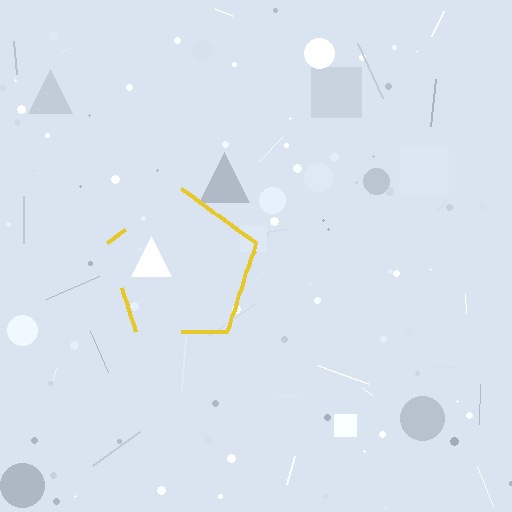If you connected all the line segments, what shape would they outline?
They would outline a pentagon.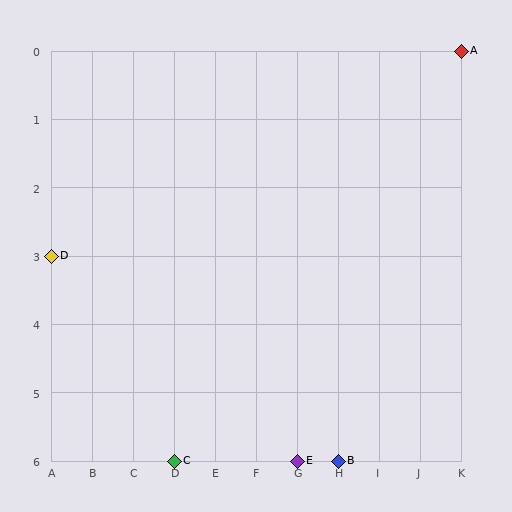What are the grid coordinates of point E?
Point E is at grid coordinates (G, 6).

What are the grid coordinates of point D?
Point D is at grid coordinates (A, 3).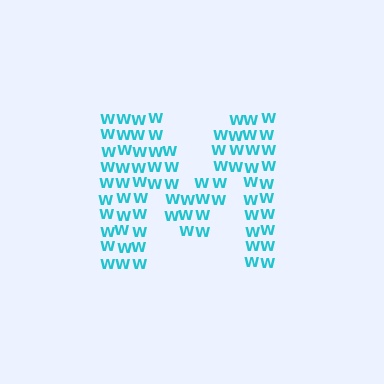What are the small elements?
The small elements are letter W's.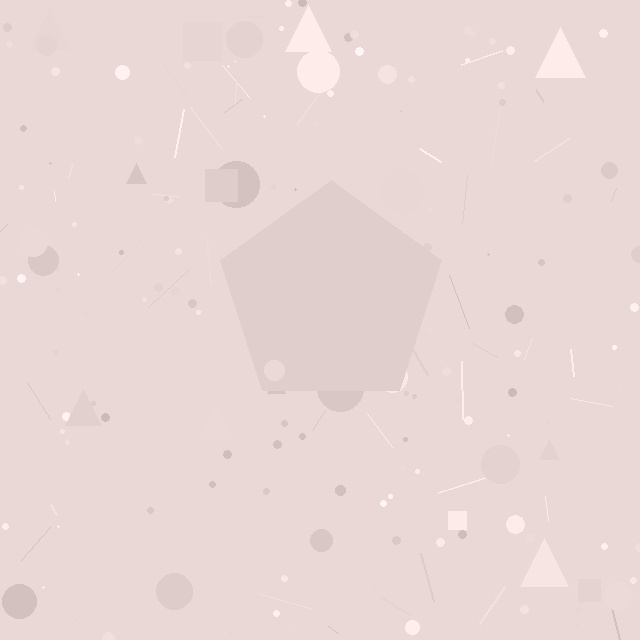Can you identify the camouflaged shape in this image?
The camouflaged shape is a pentagon.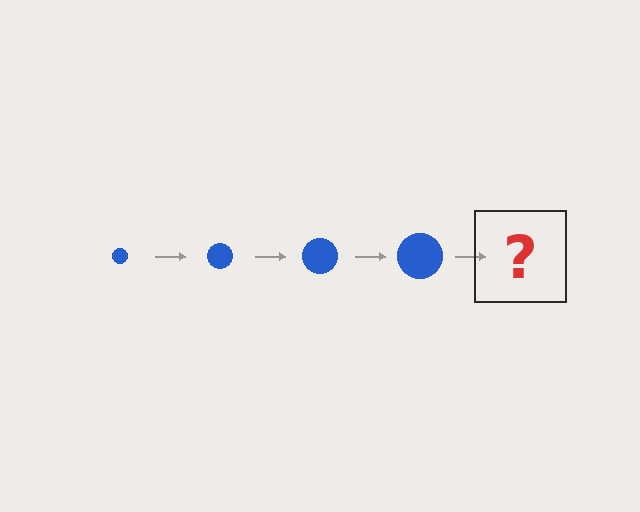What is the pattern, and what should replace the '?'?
The pattern is that the circle gets progressively larger each step. The '?' should be a blue circle, larger than the previous one.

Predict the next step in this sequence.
The next step is a blue circle, larger than the previous one.